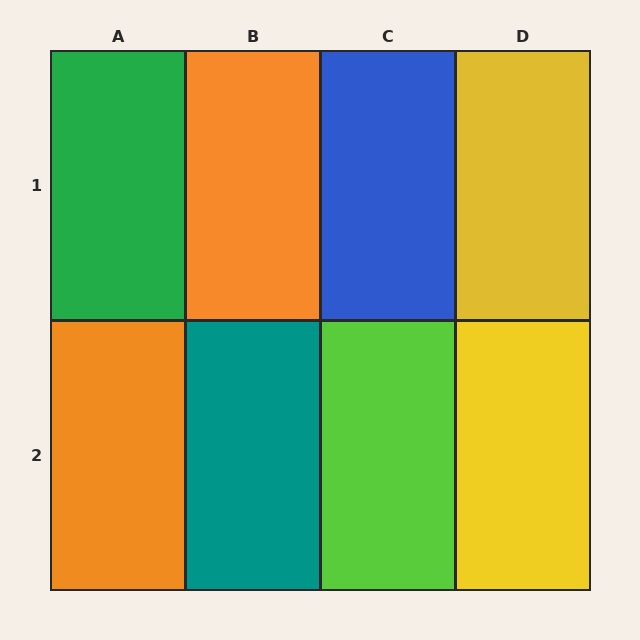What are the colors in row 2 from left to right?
Orange, teal, lime, yellow.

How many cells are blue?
1 cell is blue.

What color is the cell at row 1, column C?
Blue.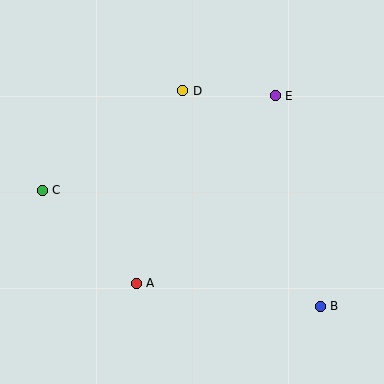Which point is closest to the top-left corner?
Point C is closest to the top-left corner.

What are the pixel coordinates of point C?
Point C is at (42, 190).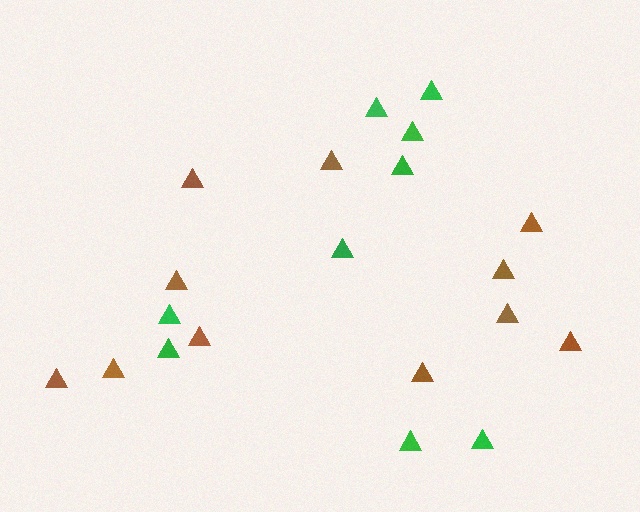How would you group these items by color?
There are 2 groups: one group of brown triangles (11) and one group of green triangles (9).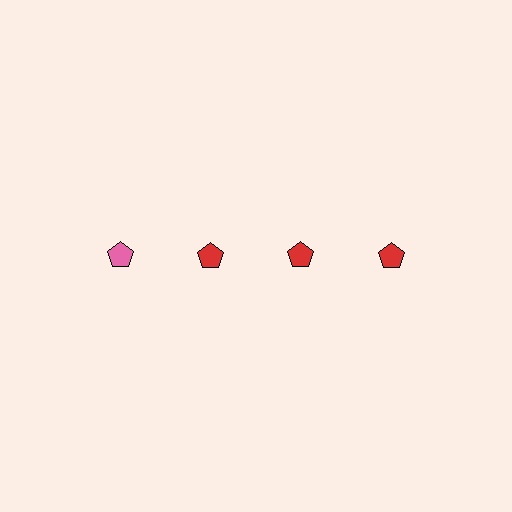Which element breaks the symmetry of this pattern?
The pink pentagon in the top row, leftmost column breaks the symmetry. All other shapes are red pentagons.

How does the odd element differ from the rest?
It has a different color: pink instead of red.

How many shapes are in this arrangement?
There are 4 shapes arranged in a grid pattern.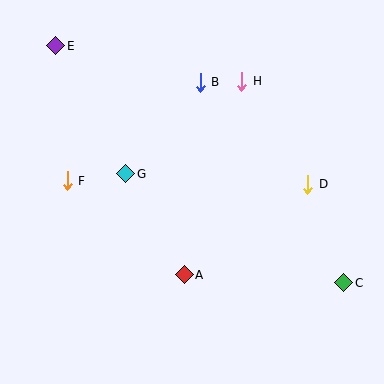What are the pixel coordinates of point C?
Point C is at (344, 283).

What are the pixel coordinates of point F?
Point F is at (67, 181).